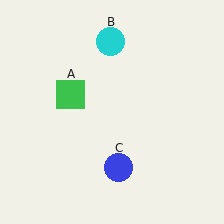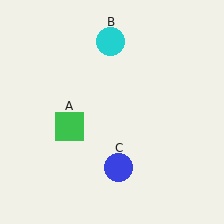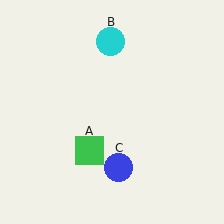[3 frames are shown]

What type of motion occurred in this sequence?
The green square (object A) rotated counterclockwise around the center of the scene.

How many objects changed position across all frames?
1 object changed position: green square (object A).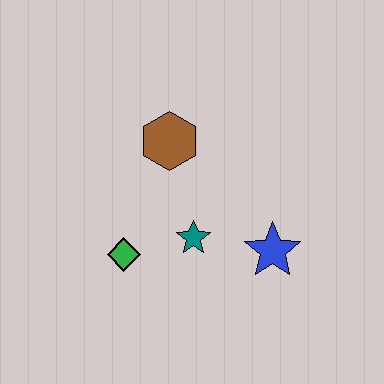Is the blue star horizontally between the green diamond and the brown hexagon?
No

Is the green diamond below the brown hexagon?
Yes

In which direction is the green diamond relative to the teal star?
The green diamond is to the left of the teal star.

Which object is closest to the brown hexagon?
The teal star is closest to the brown hexagon.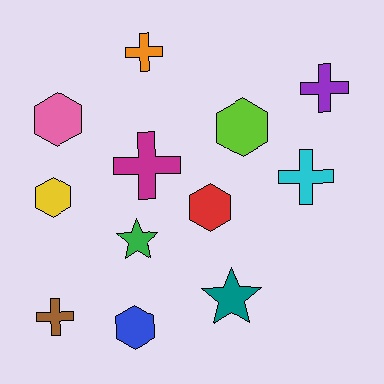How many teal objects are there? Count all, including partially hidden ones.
There is 1 teal object.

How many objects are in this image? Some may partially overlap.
There are 12 objects.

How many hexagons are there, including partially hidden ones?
There are 5 hexagons.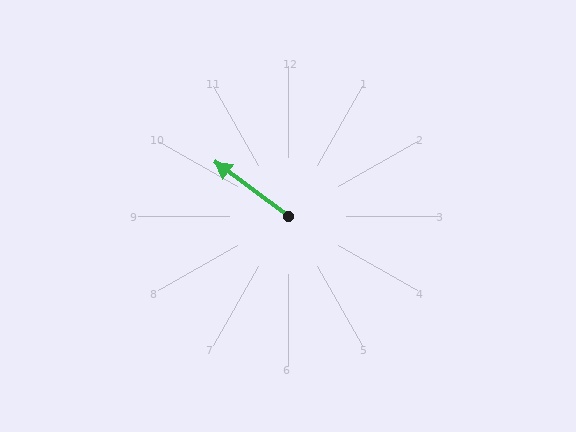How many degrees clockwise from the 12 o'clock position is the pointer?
Approximately 306 degrees.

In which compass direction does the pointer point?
Northwest.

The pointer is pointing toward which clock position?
Roughly 10 o'clock.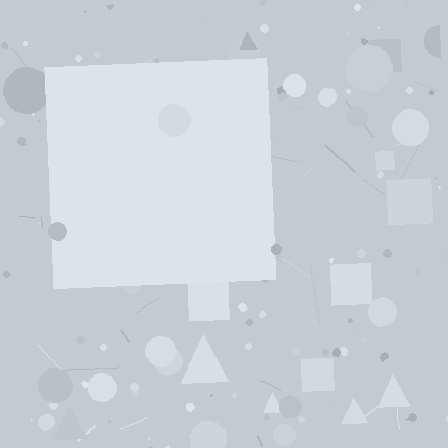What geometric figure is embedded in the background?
A square is embedded in the background.